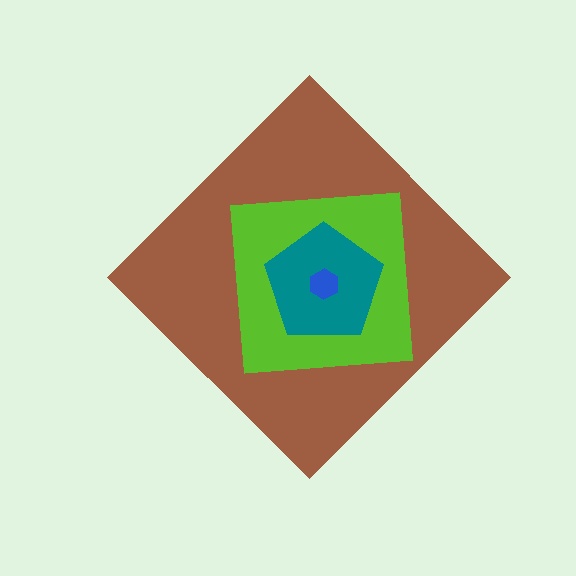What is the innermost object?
The blue hexagon.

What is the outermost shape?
The brown diamond.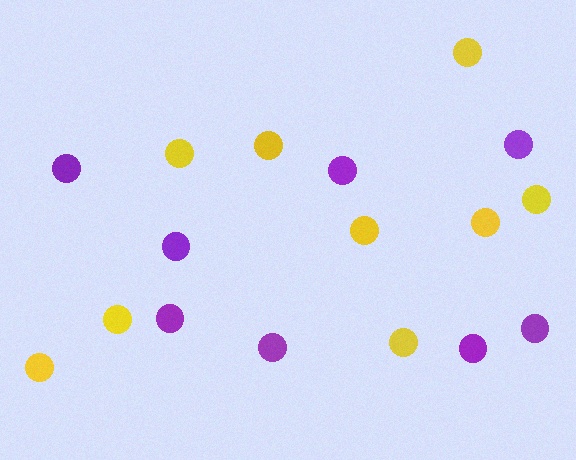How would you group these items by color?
There are 2 groups: one group of purple circles (8) and one group of yellow circles (9).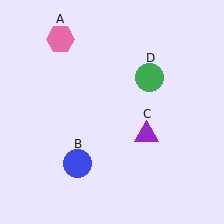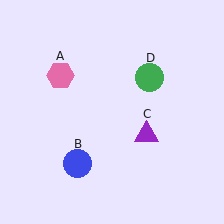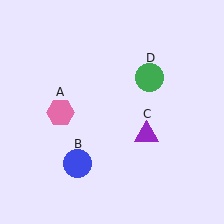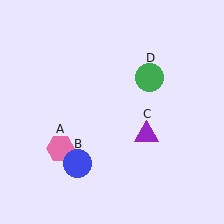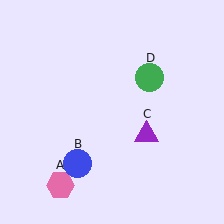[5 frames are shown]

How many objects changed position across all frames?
1 object changed position: pink hexagon (object A).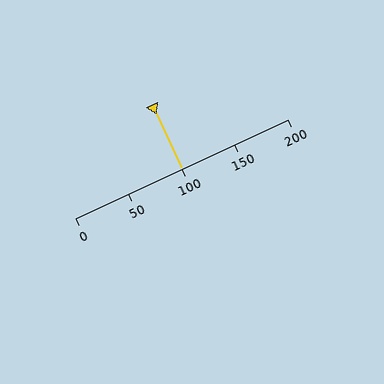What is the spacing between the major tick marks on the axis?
The major ticks are spaced 50 apart.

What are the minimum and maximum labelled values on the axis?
The axis runs from 0 to 200.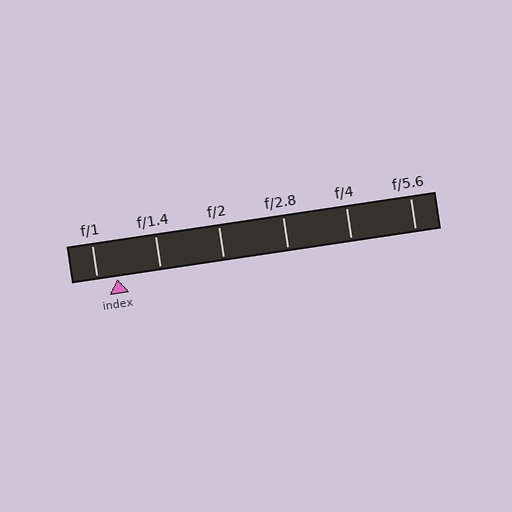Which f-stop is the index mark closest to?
The index mark is closest to f/1.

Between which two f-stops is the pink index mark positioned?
The index mark is between f/1 and f/1.4.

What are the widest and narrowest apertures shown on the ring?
The widest aperture shown is f/1 and the narrowest is f/5.6.